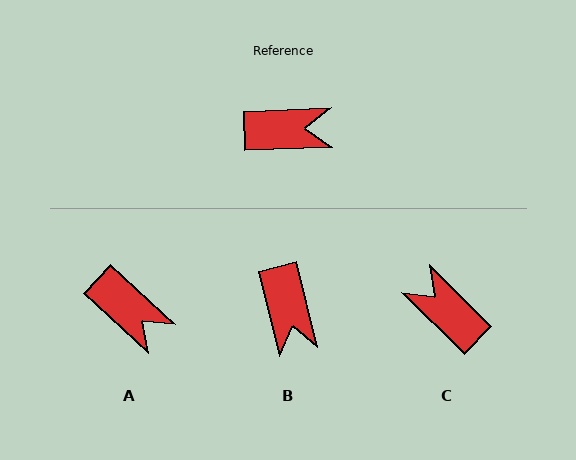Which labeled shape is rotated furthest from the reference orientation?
C, about 133 degrees away.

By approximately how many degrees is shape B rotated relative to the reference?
Approximately 78 degrees clockwise.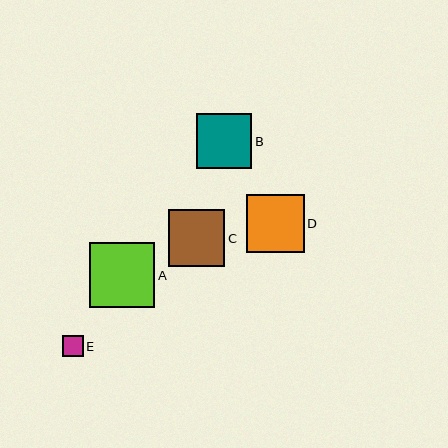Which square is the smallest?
Square E is the smallest with a size of approximately 21 pixels.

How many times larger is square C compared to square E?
Square C is approximately 2.7 times the size of square E.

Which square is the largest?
Square A is the largest with a size of approximately 65 pixels.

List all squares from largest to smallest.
From largest to smallest: A, D, C, B, E.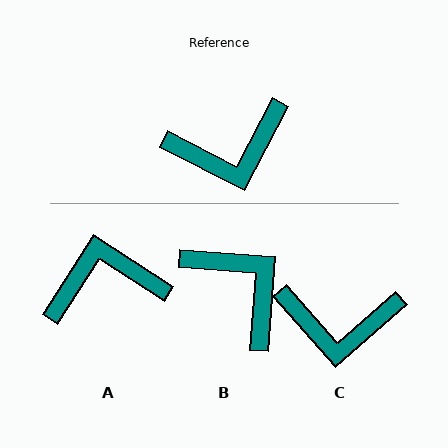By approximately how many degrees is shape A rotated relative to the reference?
Approximately 175 degrees counter-clockwise.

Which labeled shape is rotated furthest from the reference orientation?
A, about 175 degrees away.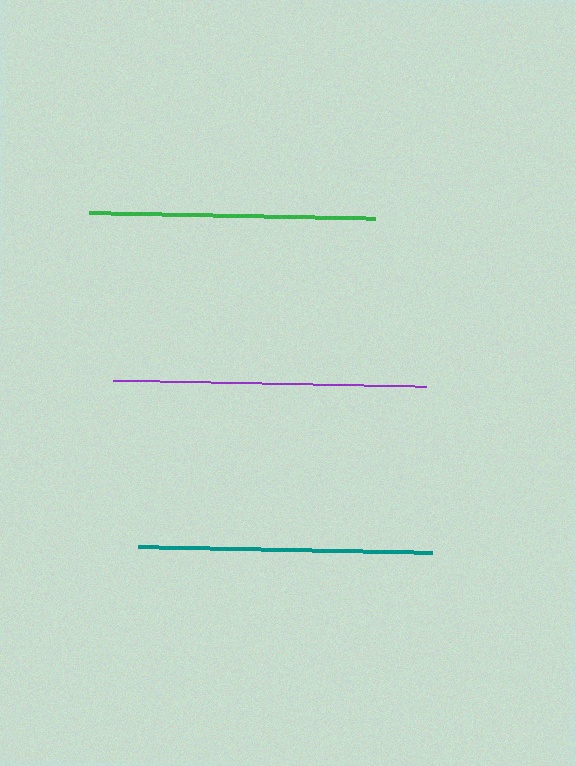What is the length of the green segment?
The green segment is approximately 286 pixels long.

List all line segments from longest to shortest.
From longest to shortest: purple, teal, green.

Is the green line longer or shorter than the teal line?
The teal line is longer than the green line.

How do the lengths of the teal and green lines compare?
The teal and green lines are approximately the same length.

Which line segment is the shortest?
The green line is the shortest at approximately 286 pixels.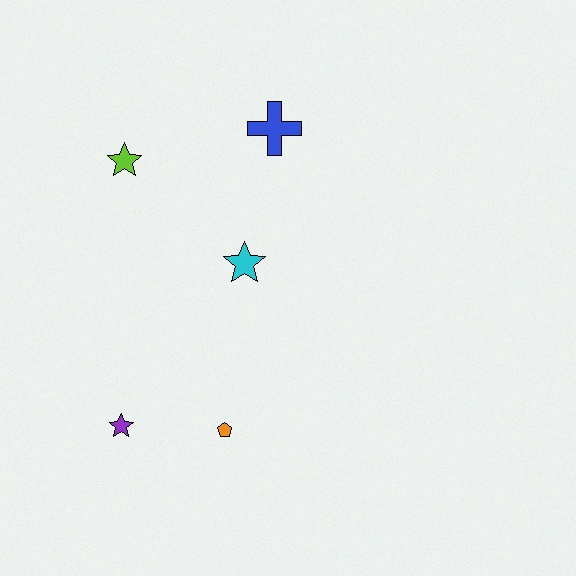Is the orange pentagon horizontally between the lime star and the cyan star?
Yes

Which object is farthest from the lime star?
The orange pentagon is farthest from the lime star.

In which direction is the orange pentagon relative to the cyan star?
The orange pentagon is below the cyan star.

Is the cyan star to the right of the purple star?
Yes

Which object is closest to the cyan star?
The blue cross is closest to the cyan star.